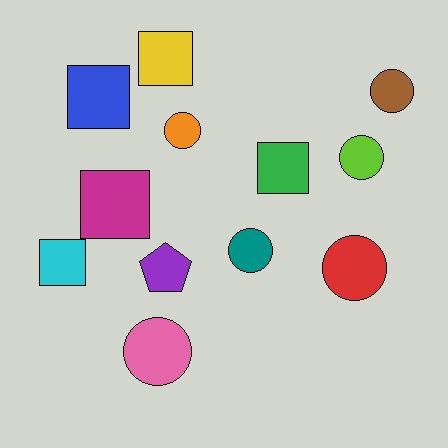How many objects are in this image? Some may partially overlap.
There are 12 objects.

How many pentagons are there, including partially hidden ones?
There is 1 pentagon.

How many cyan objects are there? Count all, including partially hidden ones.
There is 1 cyan object.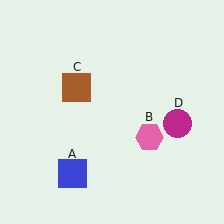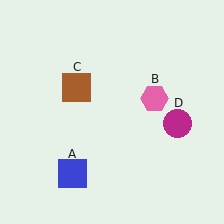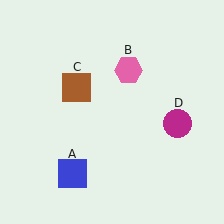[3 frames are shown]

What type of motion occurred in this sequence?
The pink hexagon (object B) rotated counterclockwise around the center of the scene.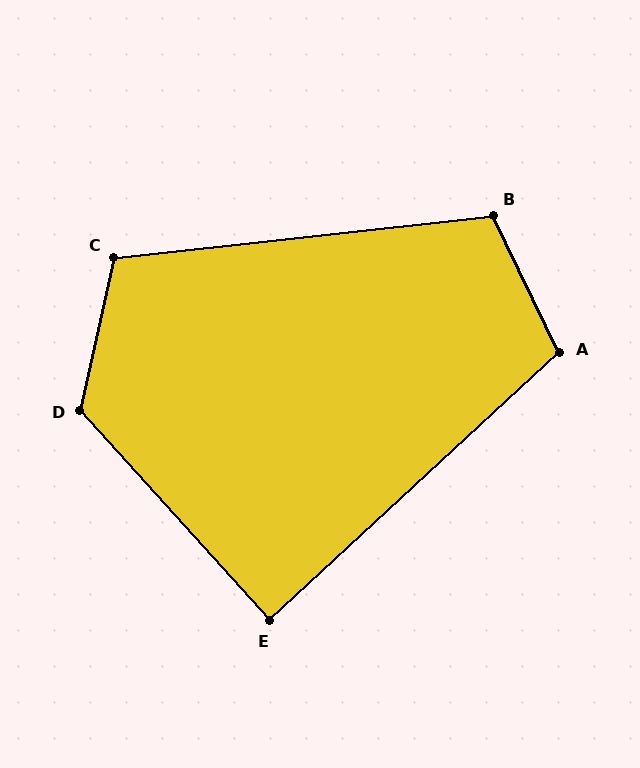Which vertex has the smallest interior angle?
E, at approximately 89 degrees.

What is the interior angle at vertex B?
Approximately 110 degrees (obtuse).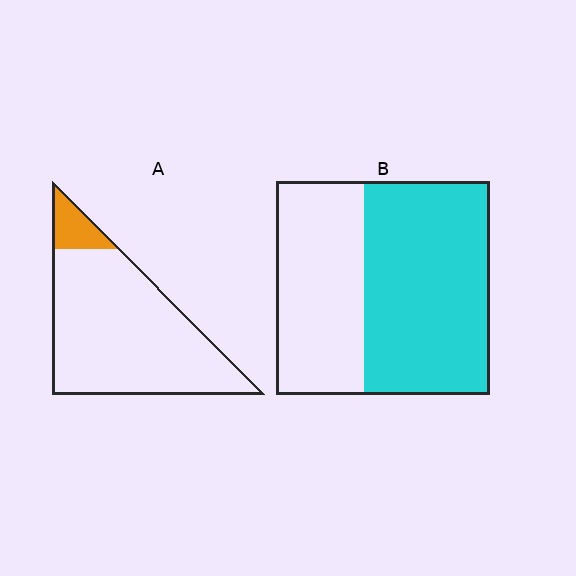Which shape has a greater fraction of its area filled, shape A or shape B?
Shape B.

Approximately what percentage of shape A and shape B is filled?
A is approximately 10% and B is approximately 60%.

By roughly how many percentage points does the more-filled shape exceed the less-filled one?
By roughly 50 percentage points (B over A).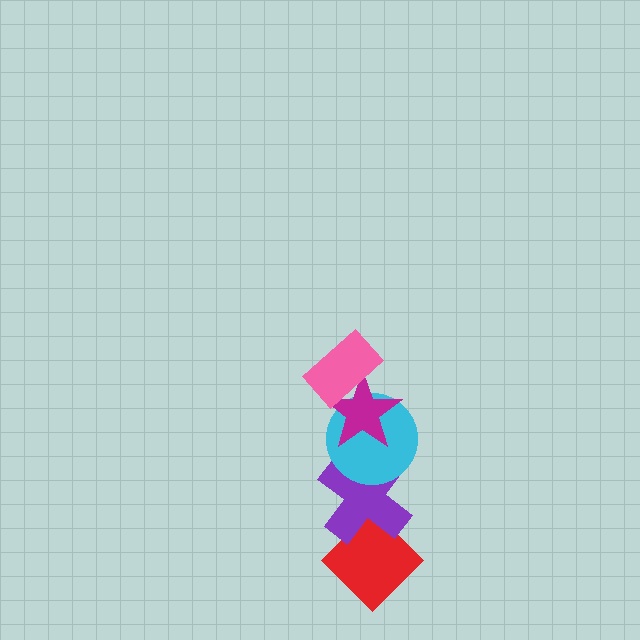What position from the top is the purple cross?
The purple cross is 4th from the top.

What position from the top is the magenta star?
The magenta star is 2nd from the top.